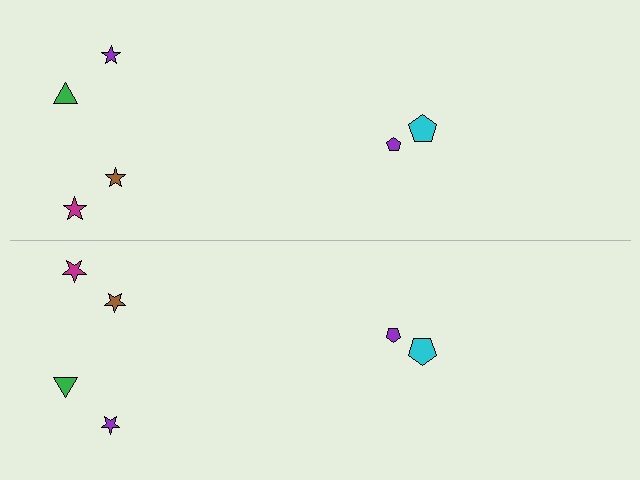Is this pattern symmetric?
Yes, this pattern has bilateral (reflection) symmetry.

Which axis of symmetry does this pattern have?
The pattern has a horizontal axis of symmetry running through the center of the image.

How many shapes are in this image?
There are 12 shapes in this image.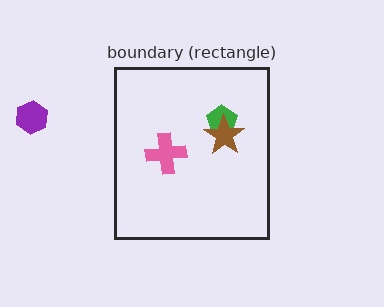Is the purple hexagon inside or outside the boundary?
Outside.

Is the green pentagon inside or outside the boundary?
Inside.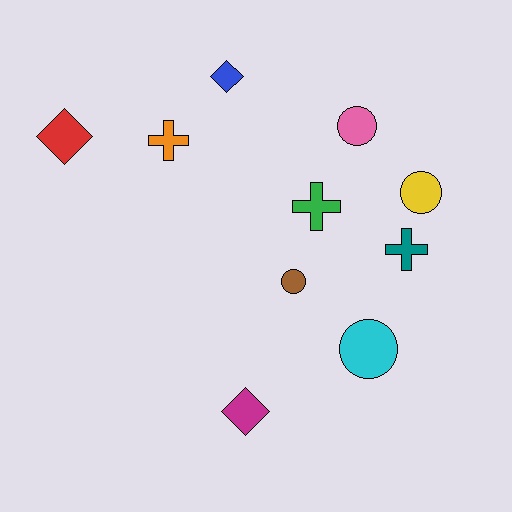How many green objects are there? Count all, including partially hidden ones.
There is 1 green object.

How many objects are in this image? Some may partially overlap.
There are 10 objects.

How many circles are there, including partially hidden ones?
There are 4 circles.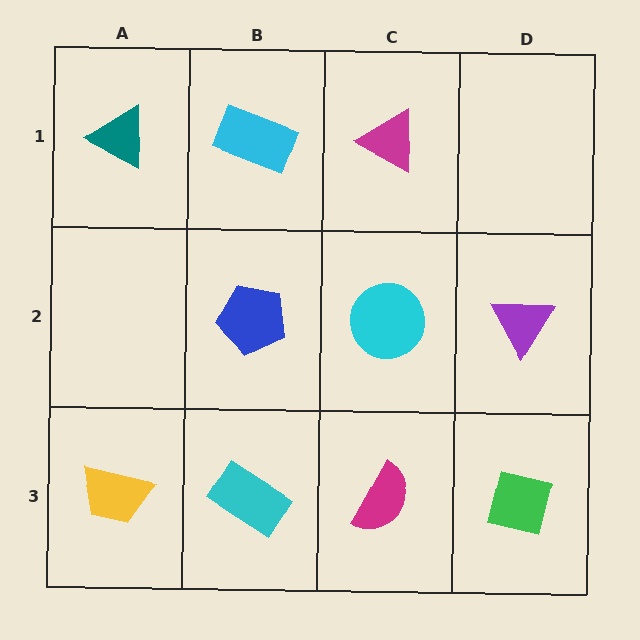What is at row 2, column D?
A purple triangle.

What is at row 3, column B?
A cyan rectangle.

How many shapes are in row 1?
3 shapes.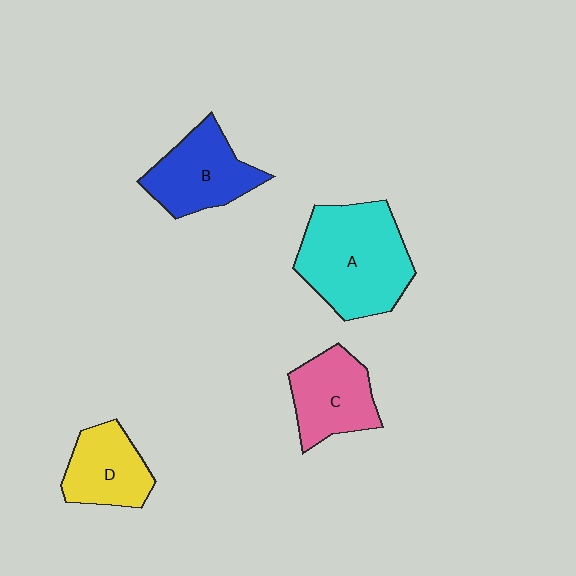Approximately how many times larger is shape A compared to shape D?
Approximately 1.8 times.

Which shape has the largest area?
Shape A (cyan).